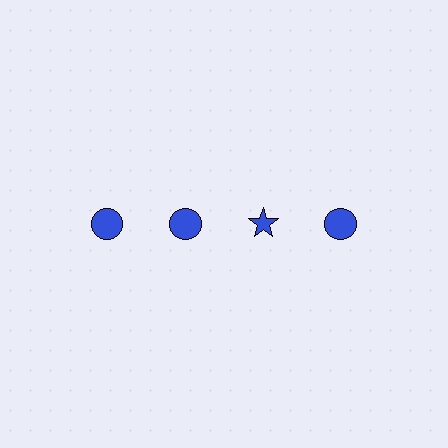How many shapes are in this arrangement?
There are 4 shapes arranged in a grid pattern.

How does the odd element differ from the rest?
It has a different shape: star instead of circle.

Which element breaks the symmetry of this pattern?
The blue star in the top row, center column breaks the symmetry. All other shapes are blue circles.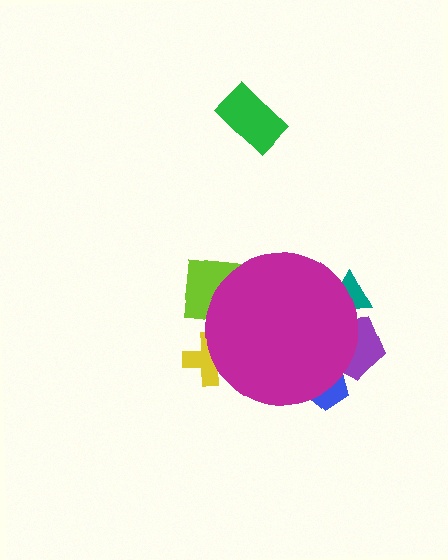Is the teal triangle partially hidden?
Yes, the teal triangle is partially hidden behind the magenta circle.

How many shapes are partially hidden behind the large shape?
5 shapes are partially hidden.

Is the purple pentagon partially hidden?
Yes, the purple pentagon is partially hidden behind the magenta circle.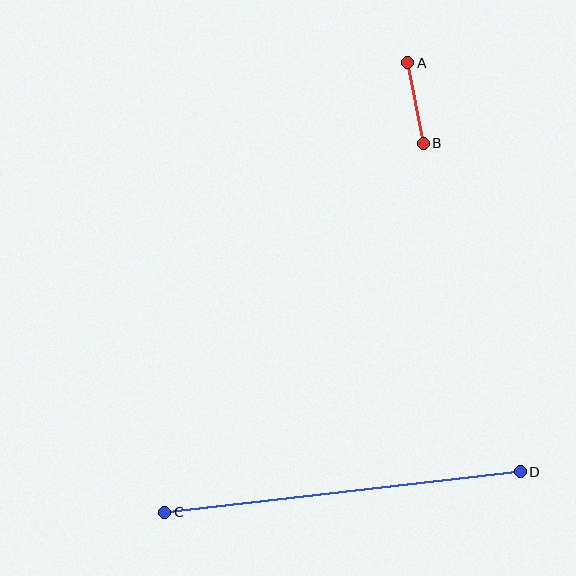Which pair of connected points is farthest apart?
Points C and D are farthest apart.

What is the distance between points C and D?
The distance is approximately 358 pixels.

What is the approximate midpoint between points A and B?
The midpoint is at approximately (416, 103) pixels.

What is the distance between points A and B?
The distance is approximately 82 pixels.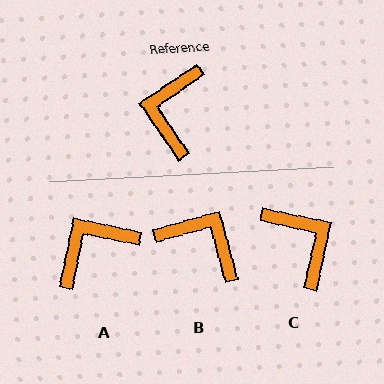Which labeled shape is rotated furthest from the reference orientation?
C, about 136 degrees away.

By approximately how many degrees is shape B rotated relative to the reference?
Approximately 109 degrees clockwise.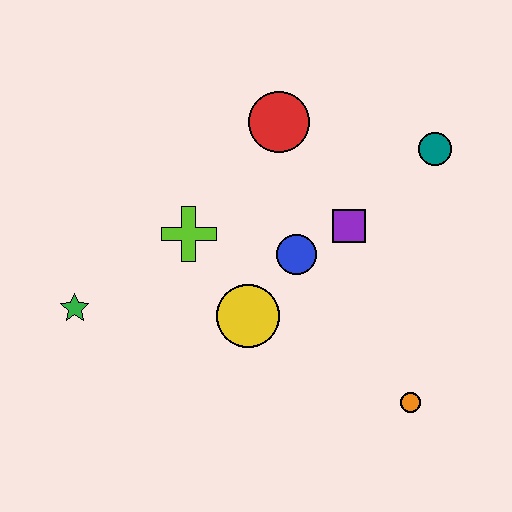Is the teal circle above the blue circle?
Yes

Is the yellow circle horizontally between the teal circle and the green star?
Yes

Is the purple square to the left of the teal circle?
Yes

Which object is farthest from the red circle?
The orange circle is farthest from the red circle.